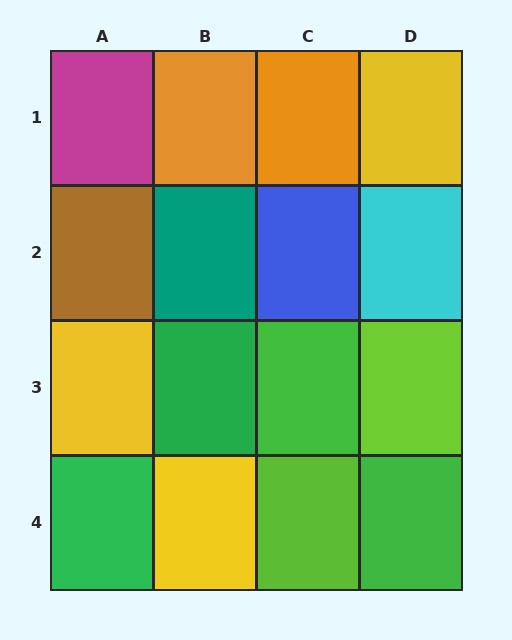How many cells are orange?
2 cells are orange.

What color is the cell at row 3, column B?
Green.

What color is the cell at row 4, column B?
Yellow.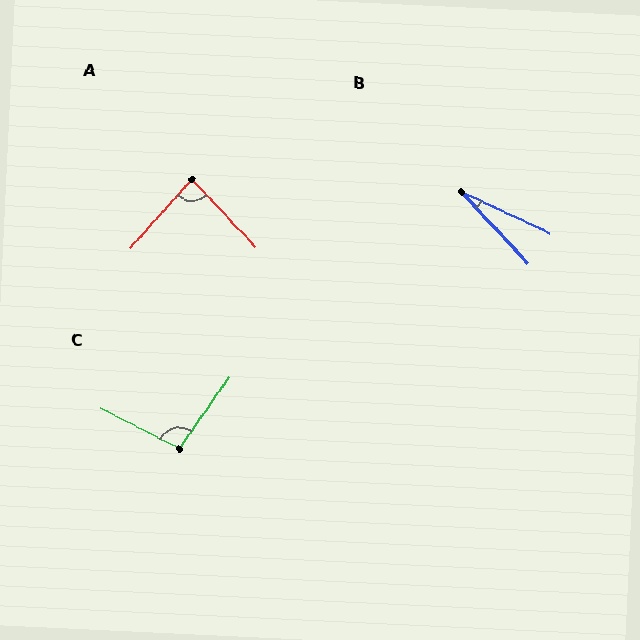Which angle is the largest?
C, at approximately 98 degrees.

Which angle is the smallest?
B, at approximately 22 degrees.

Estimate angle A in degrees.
Approximately 85 degrees.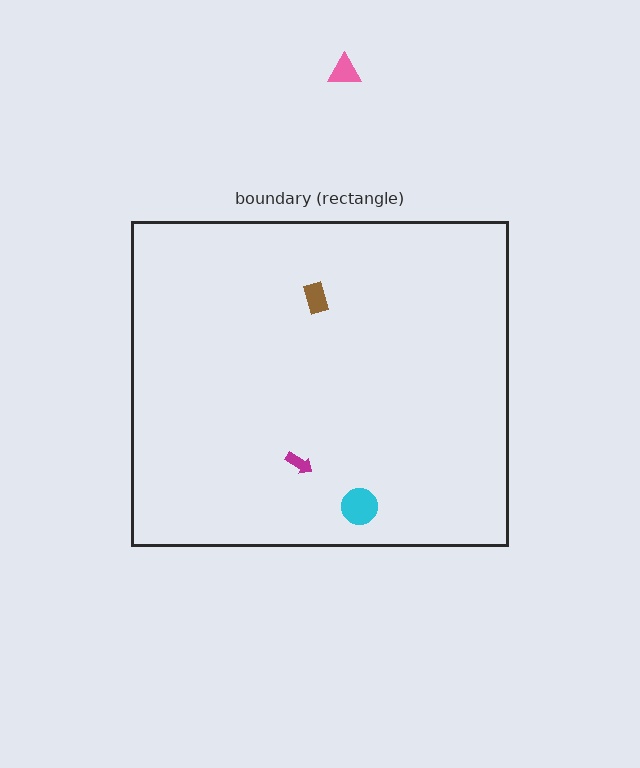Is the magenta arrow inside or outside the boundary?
Inside.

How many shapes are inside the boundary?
3 inside, 1 outside.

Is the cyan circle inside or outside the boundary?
Inside.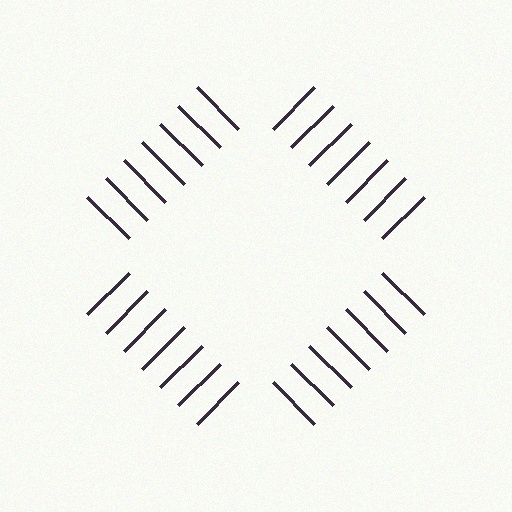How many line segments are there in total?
28 — 7 along each of the 4 edges.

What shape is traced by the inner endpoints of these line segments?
An illusory square — the line segments terminate on its edges but no continuous stroke is drawn.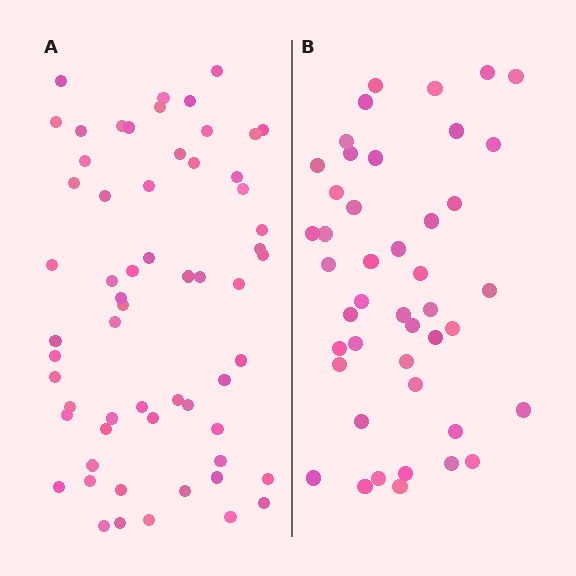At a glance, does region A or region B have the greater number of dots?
Region A (the left region) has more dots.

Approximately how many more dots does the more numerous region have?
Region A has approximately 15 more dots than region B.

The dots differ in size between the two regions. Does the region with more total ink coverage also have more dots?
No. Region B has more total ink coverage because its dots are larger, but region A actually contains more individual dots. Total area can be misleading — the number of items is what matters here.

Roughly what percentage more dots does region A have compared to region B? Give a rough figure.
About 35% more.